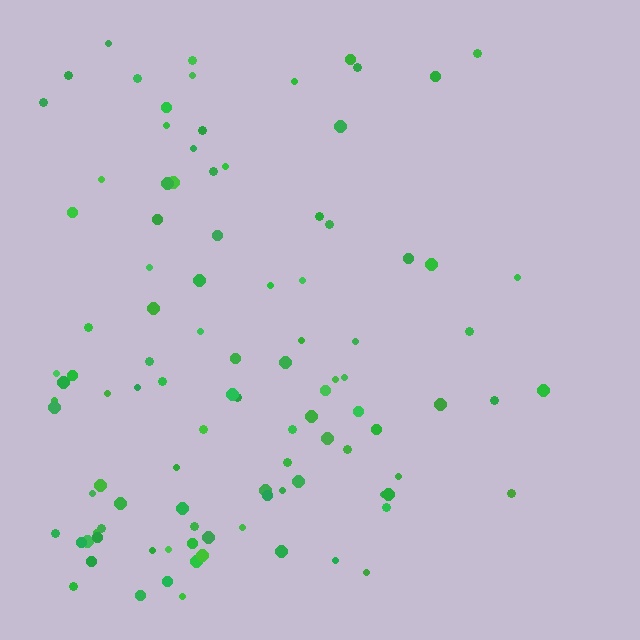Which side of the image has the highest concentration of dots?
The left.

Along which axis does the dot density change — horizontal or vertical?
Horizontal.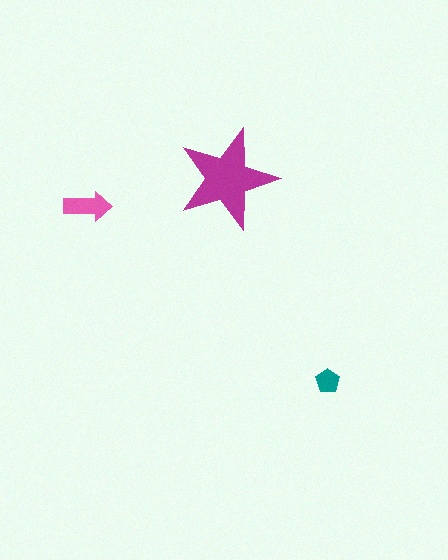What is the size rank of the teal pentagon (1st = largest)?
3rd.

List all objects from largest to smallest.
The magenta star, the pink arrow, the teal pentagon.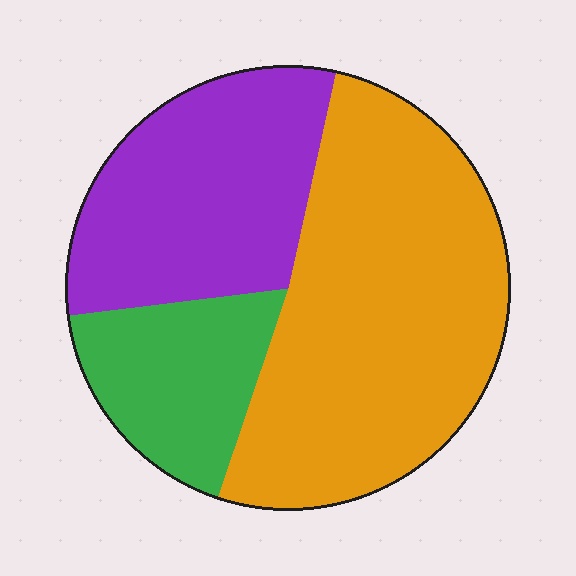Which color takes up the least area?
Green, at roughly 20%.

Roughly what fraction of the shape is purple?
Purple takes up about one third (1/3) of the shape.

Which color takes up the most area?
Orange, at roughly 50%.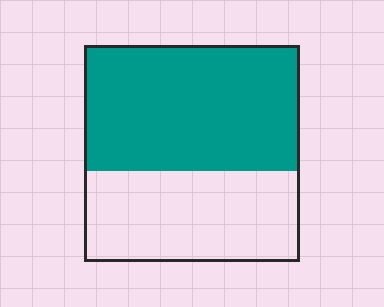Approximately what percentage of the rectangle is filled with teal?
Approximately 60%.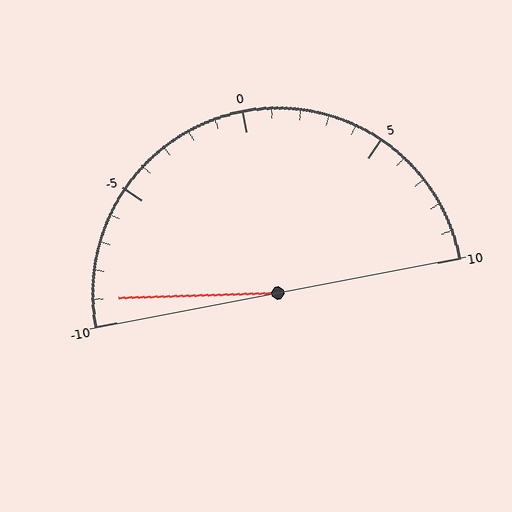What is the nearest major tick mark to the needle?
The nearest major tick mark is -10.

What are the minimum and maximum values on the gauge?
The gauge ranges from -10 to 10.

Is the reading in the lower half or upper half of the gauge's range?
The reading is in the lower half of the range (-10 to 10).